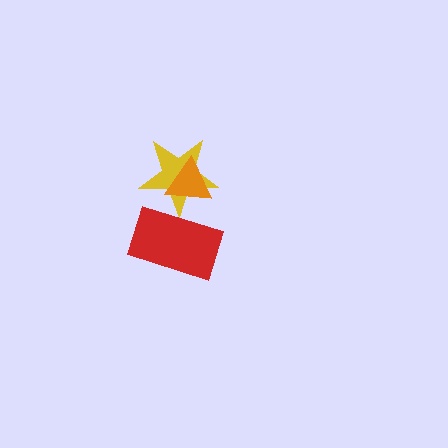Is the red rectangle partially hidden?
Yes, it is partially covered by another shape.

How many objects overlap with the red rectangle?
2 objects overlap with the red rectangle.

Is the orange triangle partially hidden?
No, no other shape covers it.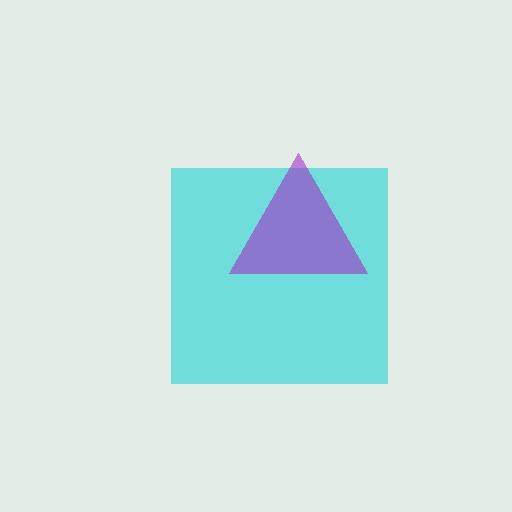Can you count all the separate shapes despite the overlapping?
Yes, there are 2 separate shapes.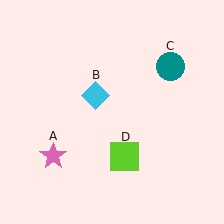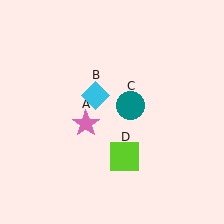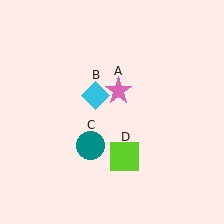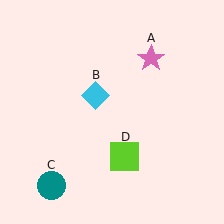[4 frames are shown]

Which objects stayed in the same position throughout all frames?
Cyan diamond (object B) and lime square (object D) remained stationary.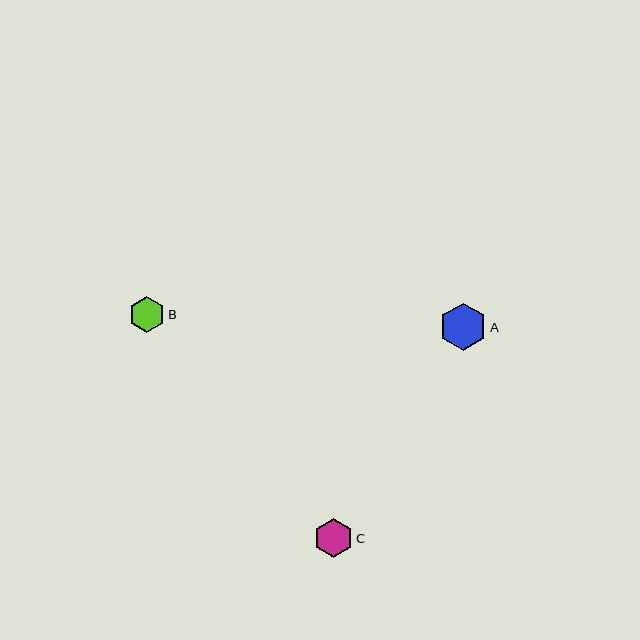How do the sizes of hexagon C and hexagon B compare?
Hexagon C and hexagon B are approximately the same size.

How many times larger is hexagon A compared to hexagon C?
Hexagon A is approximately 1.2 times the size of hexagon C.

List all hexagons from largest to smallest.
From largest to smallest: A, C, B.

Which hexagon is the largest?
Hexagon A is the largest with a size of approximately 47 pixels.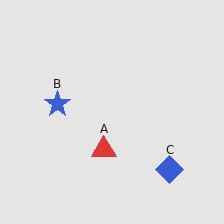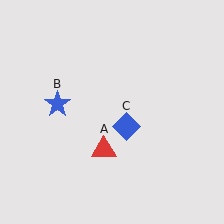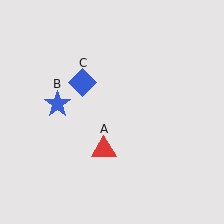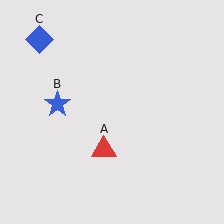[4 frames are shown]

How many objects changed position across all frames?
1 object changed position: blue diamond (object C).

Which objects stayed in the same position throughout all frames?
Red triangle (object A) and blue star (object B) remained stationary.